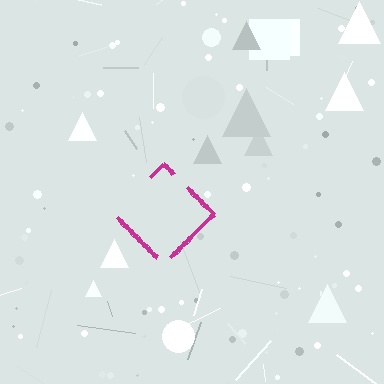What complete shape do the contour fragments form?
The contour fragments form a diamond.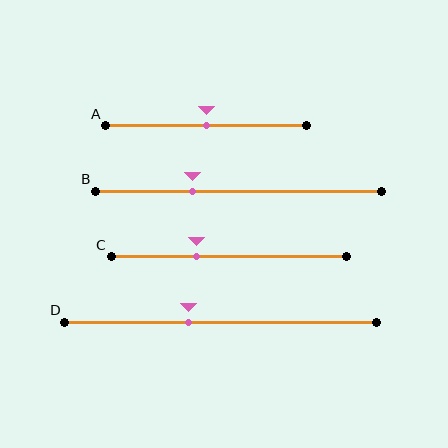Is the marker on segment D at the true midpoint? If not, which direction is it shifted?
No, the marker on segment D is shifted to the left by about 10% of the segment length.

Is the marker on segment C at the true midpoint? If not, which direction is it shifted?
No, the marker on segment C is shifted to the left by about 14% of the segment length.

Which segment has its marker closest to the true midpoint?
Segment A has its marker closest to the true midpoint.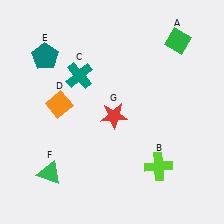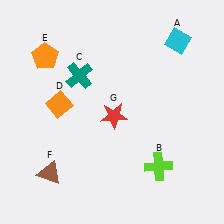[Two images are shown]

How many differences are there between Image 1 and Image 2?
There are 3 differences between the two images.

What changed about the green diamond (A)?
In Image 1, A is green. In Image 2, it changed to cyan.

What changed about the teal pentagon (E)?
In Image 1, E is teal. In Image 2, it changed to orange.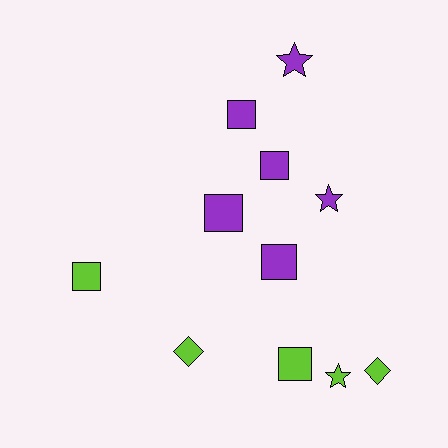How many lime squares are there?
There are 2 lime squares.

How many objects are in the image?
There are 11 objects.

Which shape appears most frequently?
Square, with 6 objects.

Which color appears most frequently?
Purple, with 6 objects.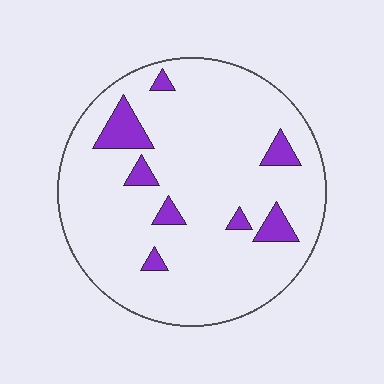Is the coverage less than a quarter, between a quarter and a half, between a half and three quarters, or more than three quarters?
Less than a quarter.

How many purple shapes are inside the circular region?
8.